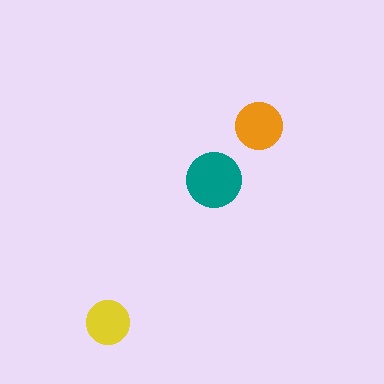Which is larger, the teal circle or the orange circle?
The teal one.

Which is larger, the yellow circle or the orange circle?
The orange one.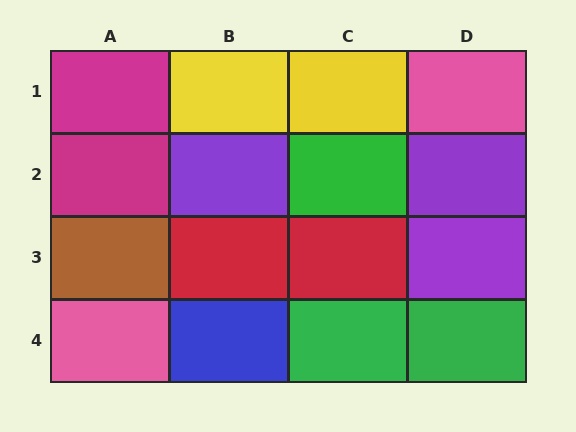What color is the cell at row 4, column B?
Blue.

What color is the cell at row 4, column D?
Green.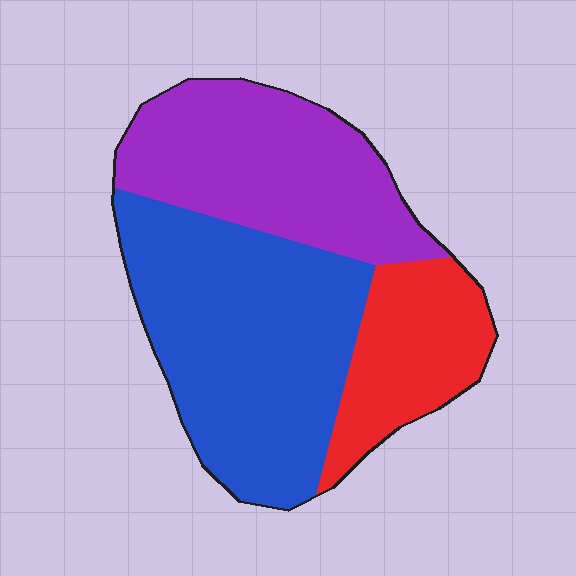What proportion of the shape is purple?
Purple takes up between a quarter and a half of the shape.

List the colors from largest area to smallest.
From largest to smallest: blue, purple, red.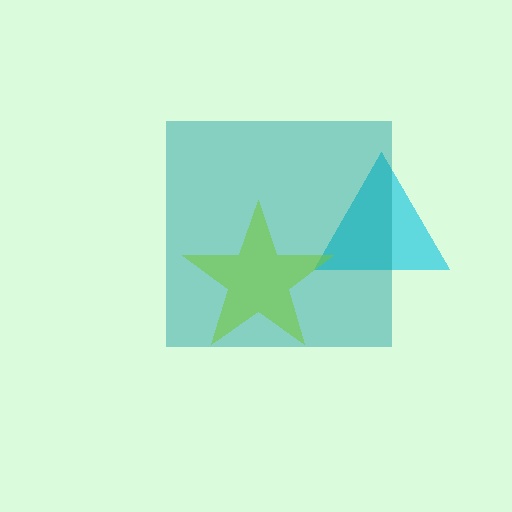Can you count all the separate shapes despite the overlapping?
Yes, there are 3 separate shapes.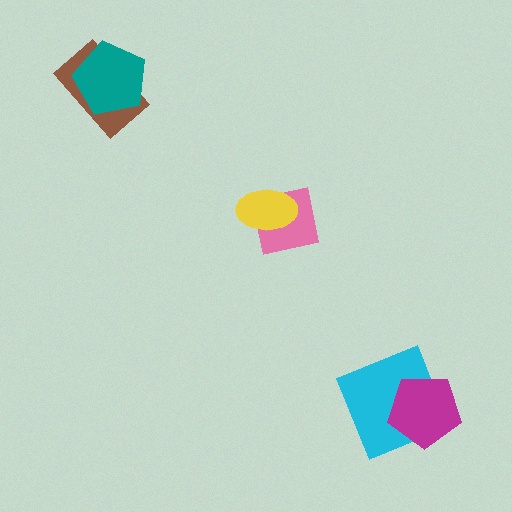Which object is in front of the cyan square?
The magenta pentagon is in front of the cyan square.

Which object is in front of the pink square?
The yellow ellipse is in front of the pink square.